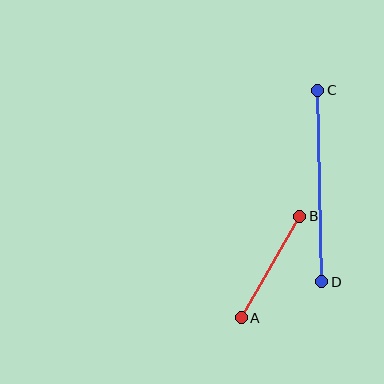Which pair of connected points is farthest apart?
Points C and D are farthest apart.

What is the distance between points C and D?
The distance is approximately 191 pixels.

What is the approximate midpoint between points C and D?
The midpoint is at approximately (320, 186) pixels.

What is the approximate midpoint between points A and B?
The midpoint is at approximately (271, 267) pixels.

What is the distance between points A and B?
The distance is approximately 117 pixels.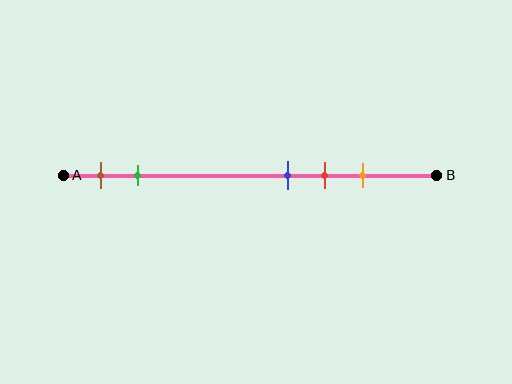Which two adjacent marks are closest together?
The blue and red marks are the closest adjacent pair.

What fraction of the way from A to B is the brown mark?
The brown mark is approximately 10% (0.1) of the way from A to B.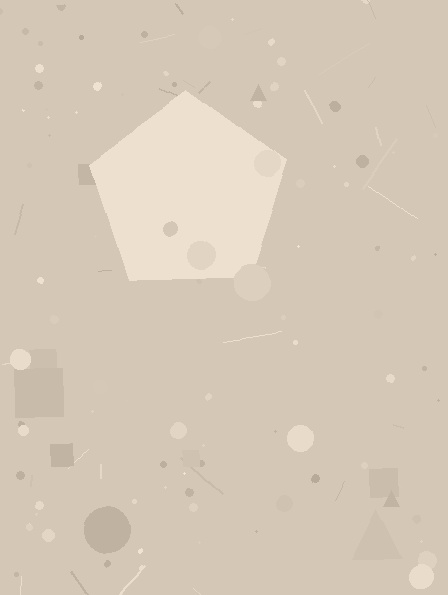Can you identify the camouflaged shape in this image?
The camouflaged shape is a pentagon.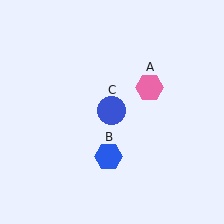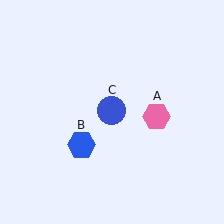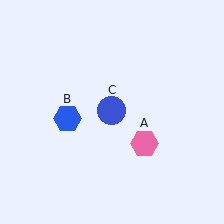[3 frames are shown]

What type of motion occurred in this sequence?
The pink hexagon (object A), blue hexagon (object B) rotated clockwise around the center of the scene.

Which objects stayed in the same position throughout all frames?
Blue circle (object C) remained stationary.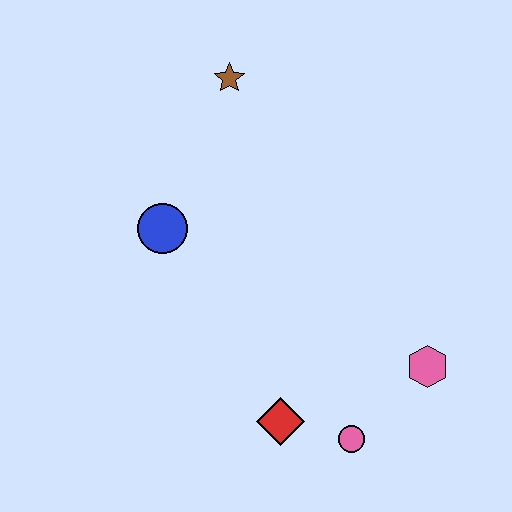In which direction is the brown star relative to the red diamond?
The brown star is above the red diamond.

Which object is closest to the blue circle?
The brown star is closest to the blue circle.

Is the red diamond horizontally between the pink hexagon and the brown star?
Yes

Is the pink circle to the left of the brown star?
No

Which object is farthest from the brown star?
The pink circle is farthest from the brown star.